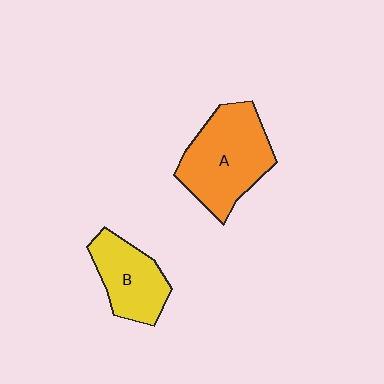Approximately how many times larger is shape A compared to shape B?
Approximately 1.5 times.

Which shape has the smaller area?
Shape B (yellow).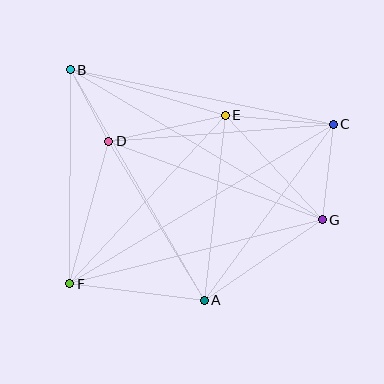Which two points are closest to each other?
Points B and D are closest to each other.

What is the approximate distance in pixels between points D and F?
The distance between D and F is approximately 147 pixels.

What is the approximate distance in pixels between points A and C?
The distance between A and C is approximately 218 pixels.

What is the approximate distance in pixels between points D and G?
The distance between D and G is approximately 228 pixels.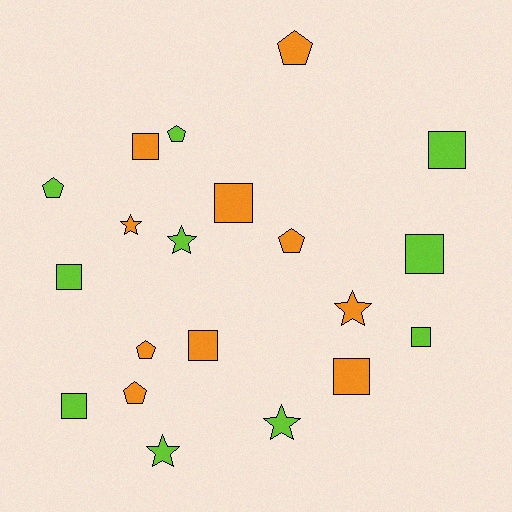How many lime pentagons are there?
There are 2 lime pentagons.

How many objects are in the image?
There are 20 objects.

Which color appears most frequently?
Orange, with 10 objects.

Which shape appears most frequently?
Square, with 9 objects.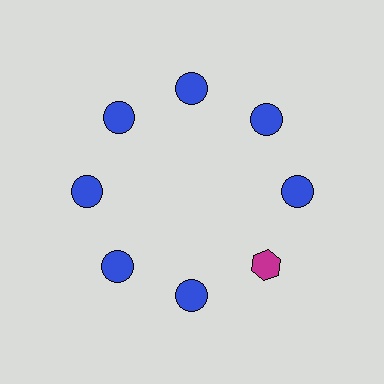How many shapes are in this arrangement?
There are 8 shapes arranged in a ring pattern.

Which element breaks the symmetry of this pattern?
The magenta hexagon at roughly the 4 o'clock position breaks the symmetry. All other shapes are blue circles.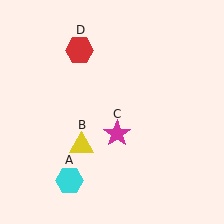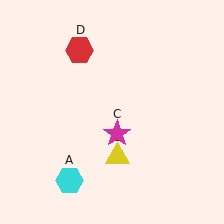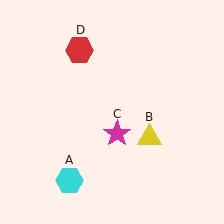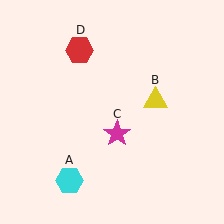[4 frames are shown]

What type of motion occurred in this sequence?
The yellow triangle (object B) rotated counterclockwise around the center of the scene.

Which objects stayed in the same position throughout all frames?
Cyan hexagon (object A) and magenta star (object C) and red hexagon (object D) remained stationary.